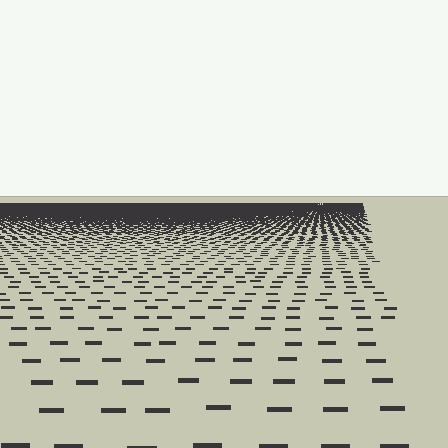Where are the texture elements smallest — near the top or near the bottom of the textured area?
Near the top.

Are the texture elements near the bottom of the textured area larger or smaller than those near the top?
Larger. Near the bottom, elements are closer to the viewer and appear at a bigger on-screen size.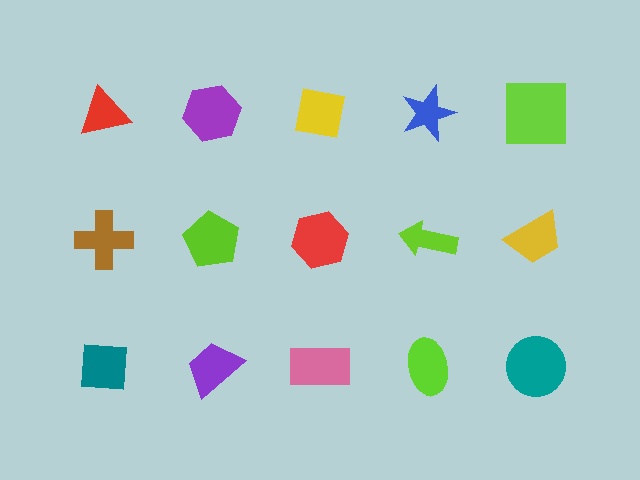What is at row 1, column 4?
A blue star.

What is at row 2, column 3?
A red hexagon.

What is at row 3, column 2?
A purple trapezoid.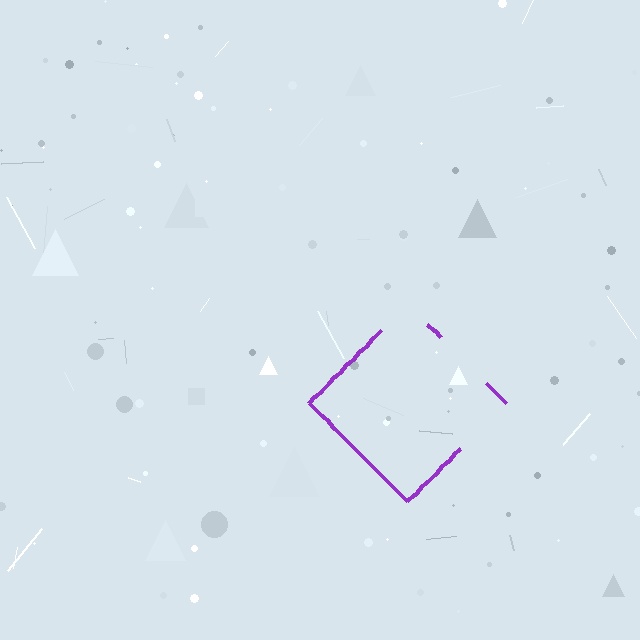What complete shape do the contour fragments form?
The contour fragments form a diamond.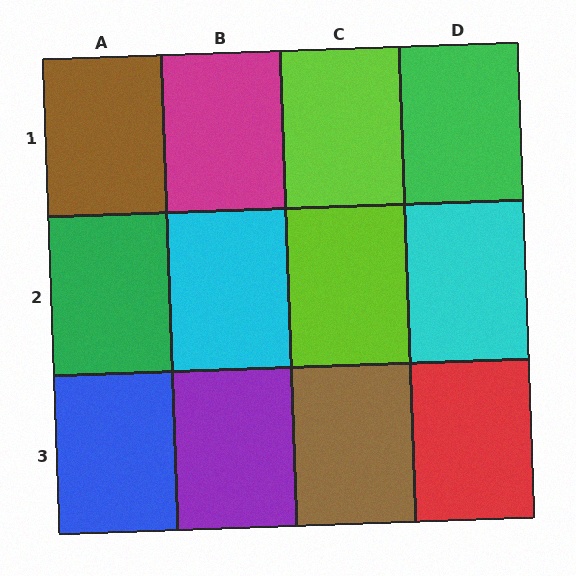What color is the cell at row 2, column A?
Green.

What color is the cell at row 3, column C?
Brown.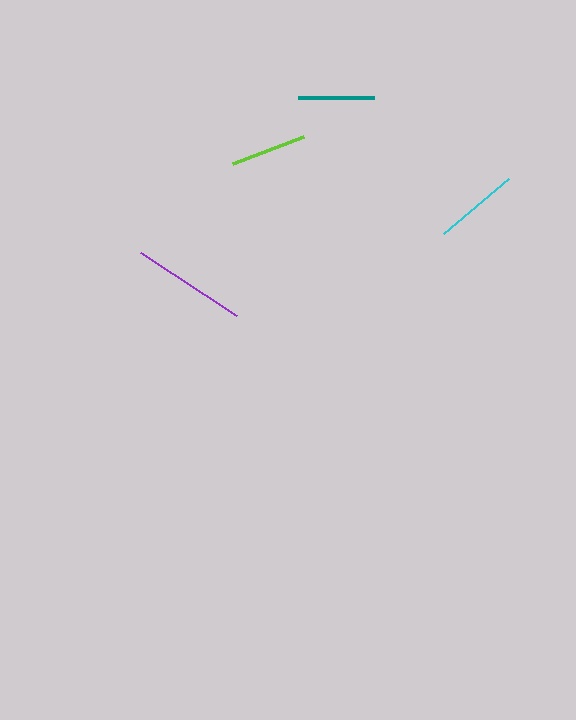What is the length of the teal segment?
The teal segment is approximately 75 pixels long.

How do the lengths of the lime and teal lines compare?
The lime and teal lines are approximately the same length.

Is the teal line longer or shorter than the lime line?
The lime line is longer than the teal line.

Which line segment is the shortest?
The teal line is the shortest at approximately 75 pixels.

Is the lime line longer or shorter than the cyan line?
The cyan line is longer than the lime line.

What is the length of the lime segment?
The lime segment is approximately 76 pixels long.